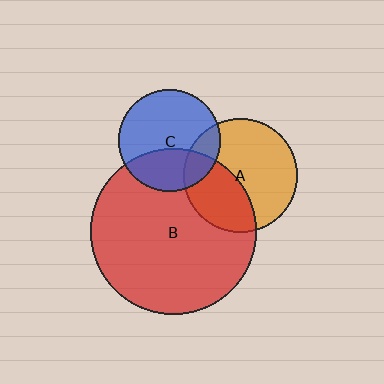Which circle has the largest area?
Circle B (red).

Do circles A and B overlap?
Yes.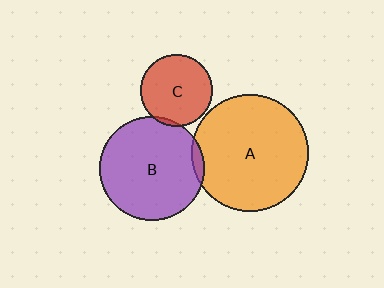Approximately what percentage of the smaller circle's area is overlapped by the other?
Approximately 5%.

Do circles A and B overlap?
Yes.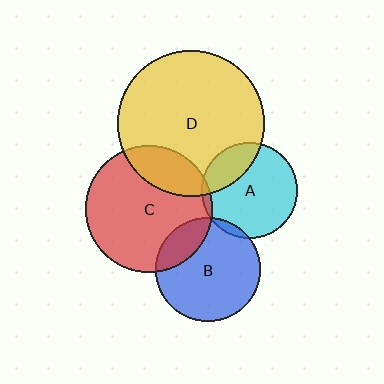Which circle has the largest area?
Circle D (yellow).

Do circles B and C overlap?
Yes.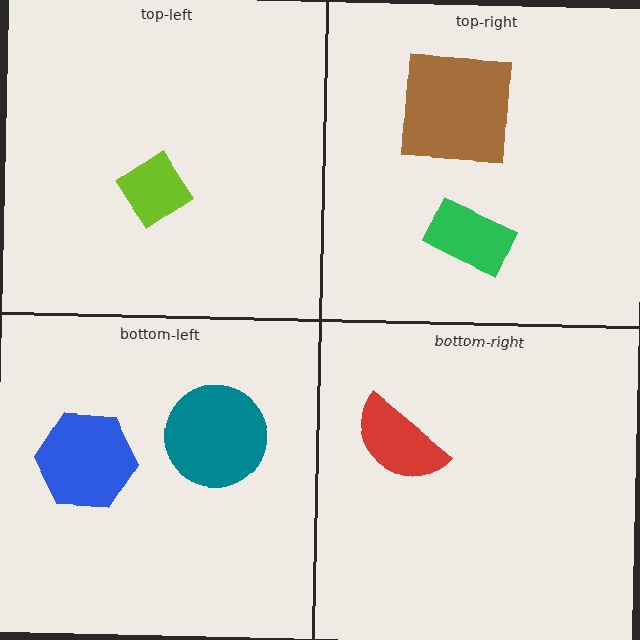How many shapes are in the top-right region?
2.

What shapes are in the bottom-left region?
The teal circle, the blue hexagon.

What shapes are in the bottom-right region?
The red semicircle.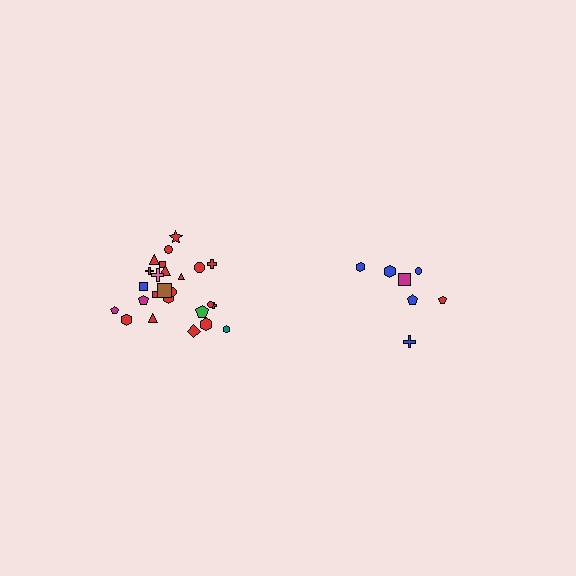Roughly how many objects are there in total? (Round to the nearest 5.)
Roughly 30 objects in total.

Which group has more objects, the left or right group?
The left group.